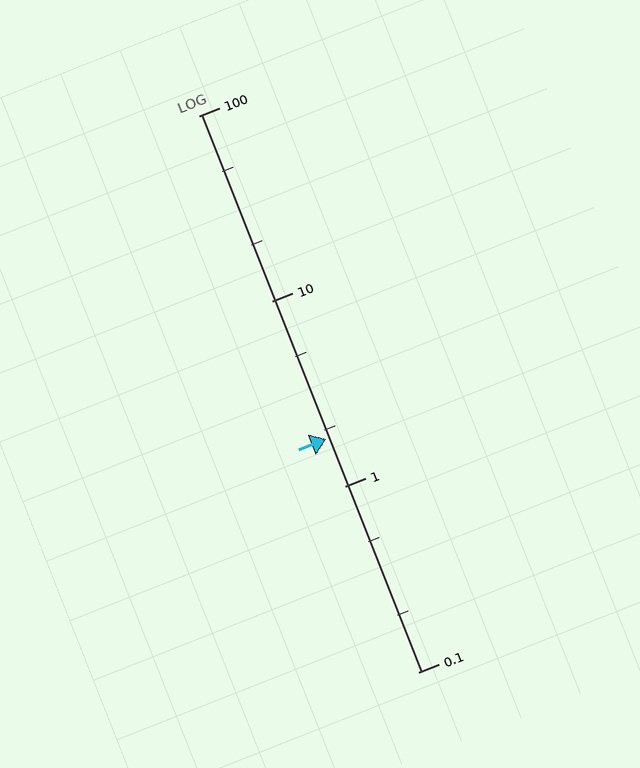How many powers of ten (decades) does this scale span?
The scale spans 3 decades, from 0.1 to 100.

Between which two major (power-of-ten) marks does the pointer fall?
The pointer is between 1 and 10.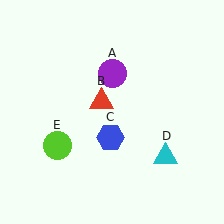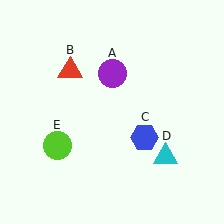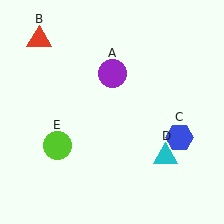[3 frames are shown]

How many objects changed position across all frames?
2 objects changed position: red triangle (object B), blue hexagon (object C).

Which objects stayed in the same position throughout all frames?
Purple circle (object A) and cyan triangle (object D) and lime circle (object E) remained stationary.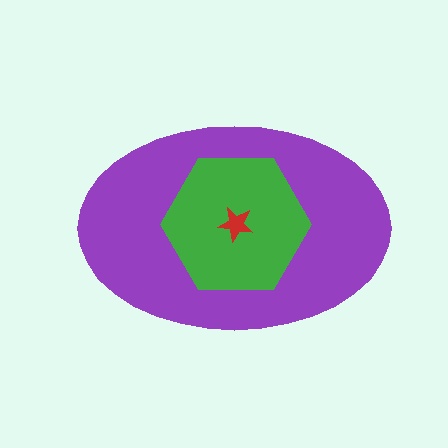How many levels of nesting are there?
3.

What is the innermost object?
The red star.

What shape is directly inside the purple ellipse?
The green hexagon.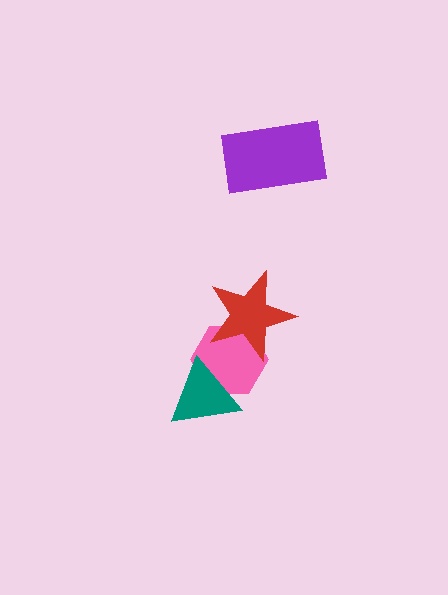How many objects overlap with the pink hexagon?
2 objects overlap with the pink hexagon.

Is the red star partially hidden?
No, no other shape covers it.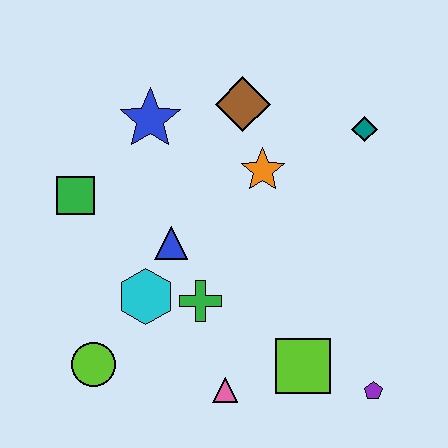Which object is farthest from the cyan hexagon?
The teal diamond is farthest from the cyan hexagon.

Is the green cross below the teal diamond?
Yes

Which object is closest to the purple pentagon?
The lime square is closest to the purple pentagon.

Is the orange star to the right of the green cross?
Yes